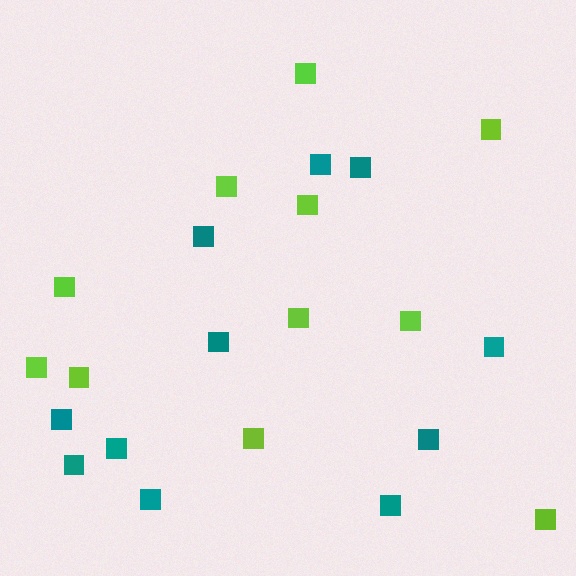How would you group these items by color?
There are 2 groups: one group of lime squares (11) and one group of teal squares (11).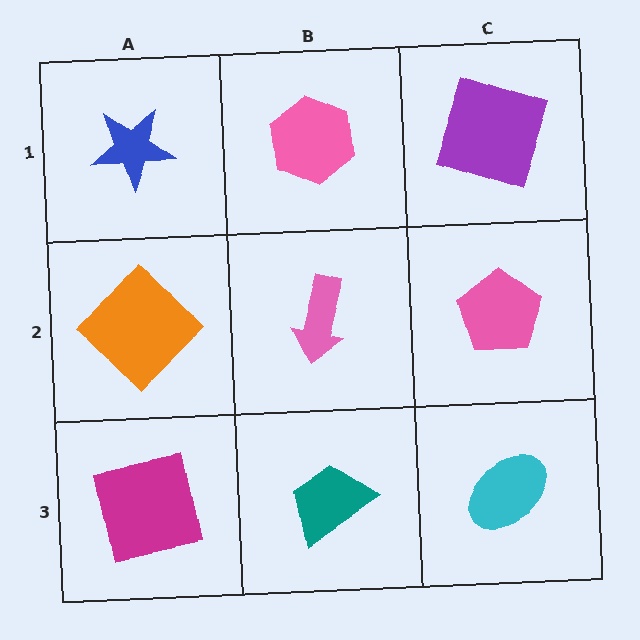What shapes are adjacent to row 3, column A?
An orange diamond (row 2, column A), a teal trapezoid (row 3, column B).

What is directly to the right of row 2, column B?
A pink pentagon.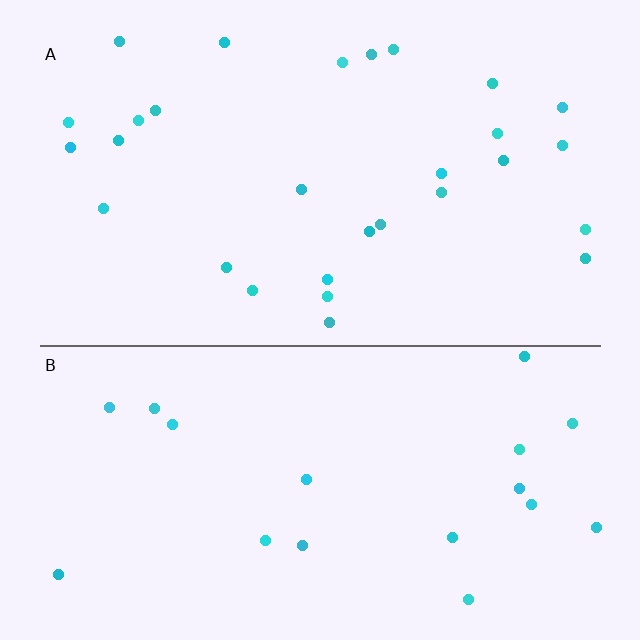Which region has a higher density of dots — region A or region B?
A (the top).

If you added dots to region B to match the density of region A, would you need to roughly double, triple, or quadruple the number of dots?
Approximately double.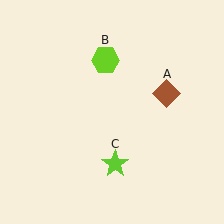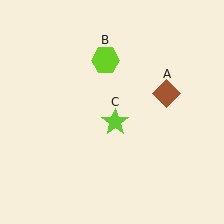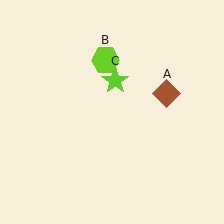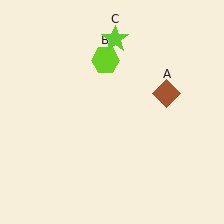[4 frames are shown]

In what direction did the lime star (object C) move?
The lime star (object C) moved up.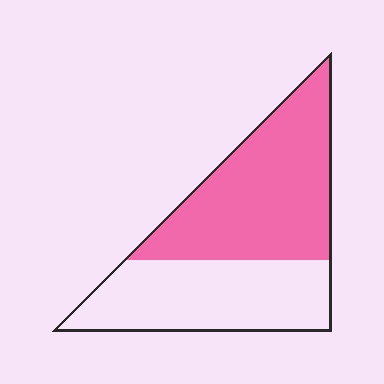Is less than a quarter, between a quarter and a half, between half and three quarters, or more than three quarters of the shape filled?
Between half and three quarters.